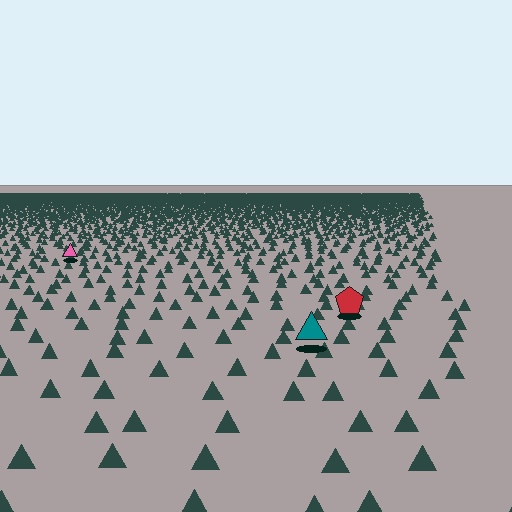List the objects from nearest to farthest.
From nearest to farthest: the teal triangle, the red pentagon, the pink triangle.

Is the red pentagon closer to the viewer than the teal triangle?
No. The teal triangle is closer — you can tell from the texture gradient: the ground texture is coarser near it.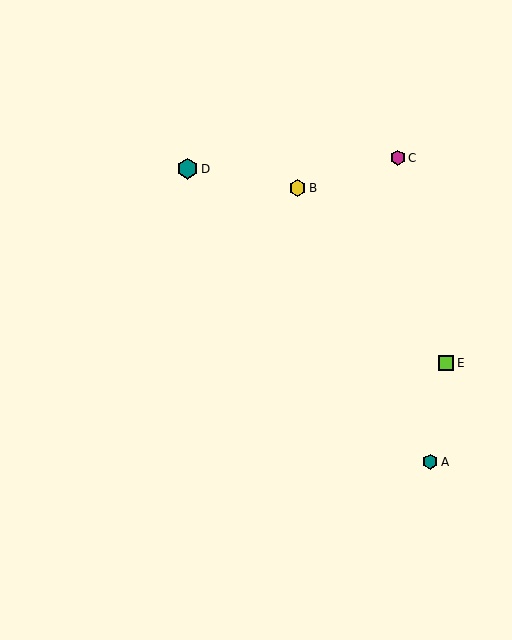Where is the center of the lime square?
The center of the lime square is at (446, 363).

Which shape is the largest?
The teal hexagon (labeled D) is the largest.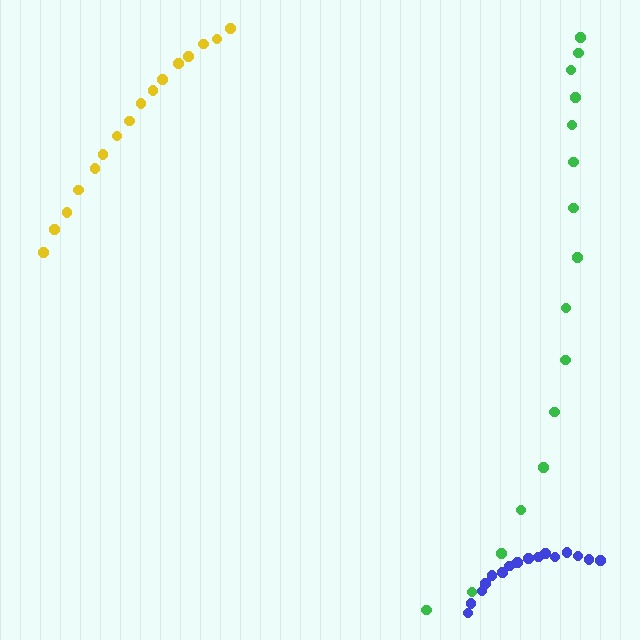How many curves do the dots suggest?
There are 3 distinct paths.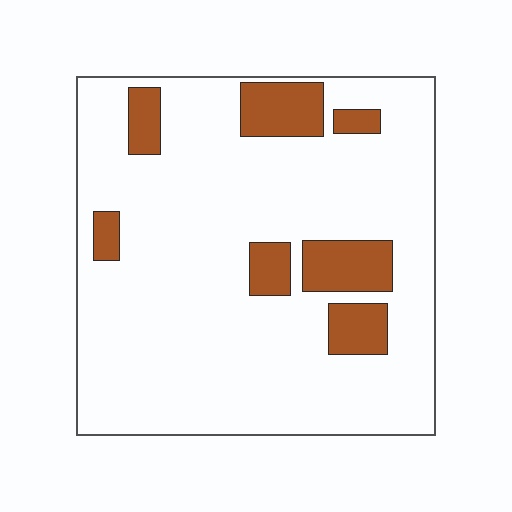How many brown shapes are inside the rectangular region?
7.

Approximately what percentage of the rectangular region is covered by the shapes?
Approximately 15%.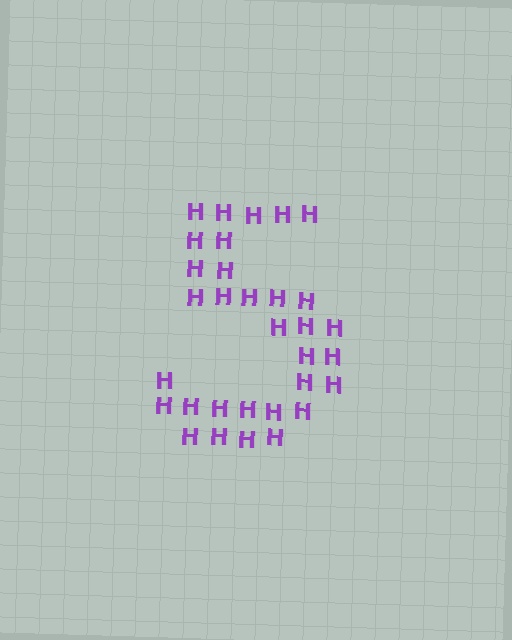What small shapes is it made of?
It is made of small letter H's.